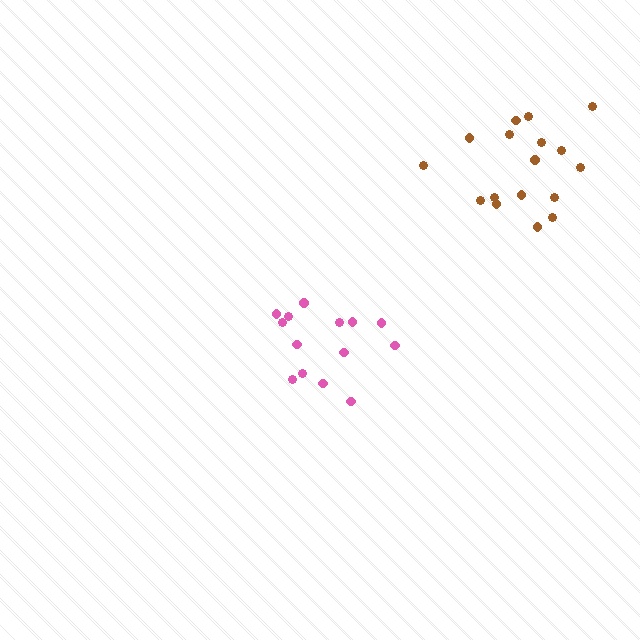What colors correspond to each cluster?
The clusters are colored: pink, brown.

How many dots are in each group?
Group 1: 14 dots, Group 2: 17 dots (31 total).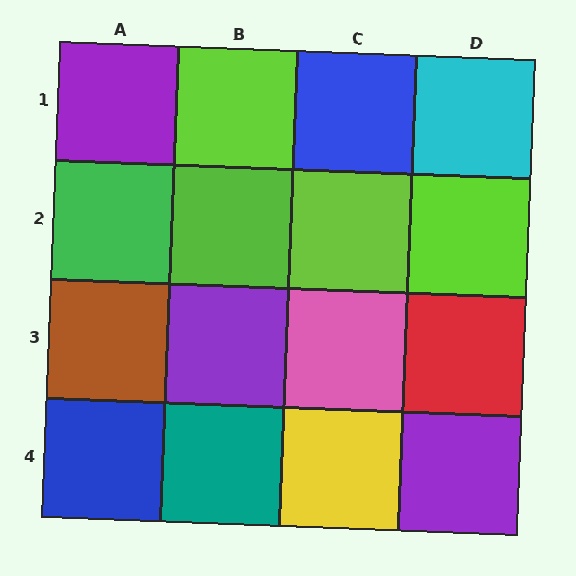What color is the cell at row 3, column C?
Pink.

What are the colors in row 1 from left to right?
Purple, lime, blue, cyan.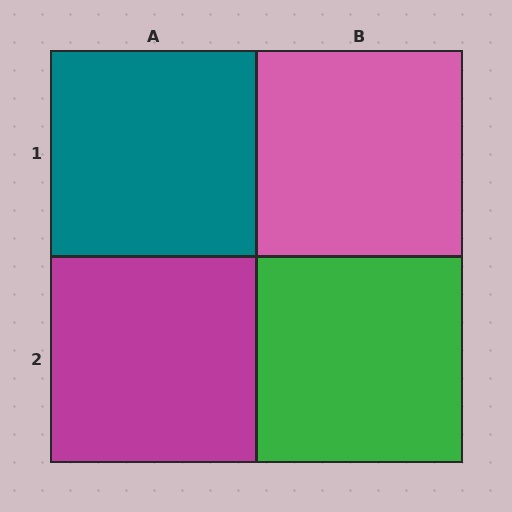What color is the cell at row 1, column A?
Teal.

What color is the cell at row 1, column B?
Pink.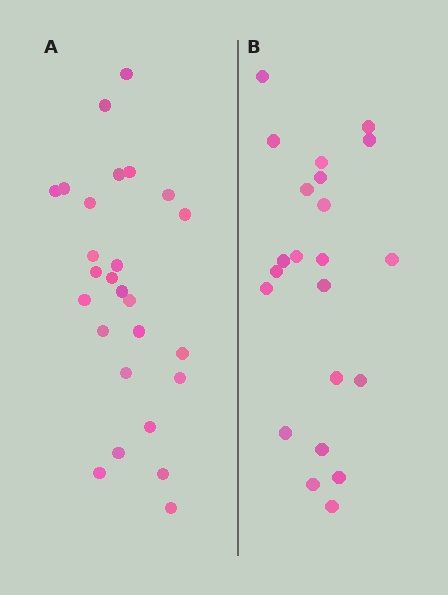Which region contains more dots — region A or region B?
Region A (the left region) has more dots.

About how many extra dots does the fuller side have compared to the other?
Region A has about 4 more dots than region B.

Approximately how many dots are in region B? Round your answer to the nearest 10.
About 20 dots. (The exact count is 22, which rounds to 20.)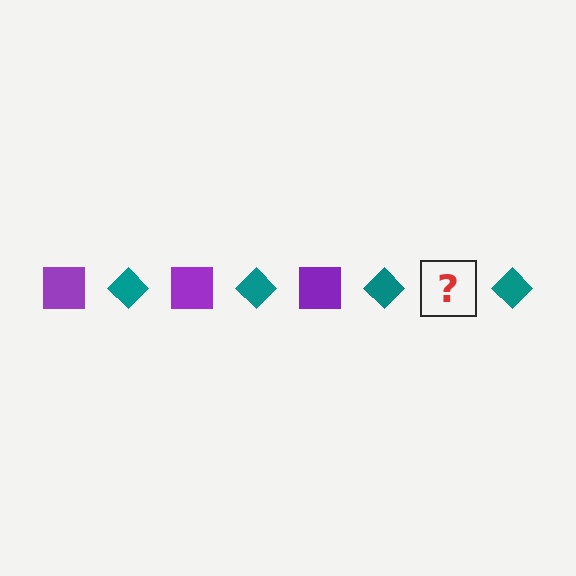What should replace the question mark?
The question mark should be replaced with a purple square.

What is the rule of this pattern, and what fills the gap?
The rule is that the pattern alternates between purple square and teal diamond. The gap should be filled with a purple square.